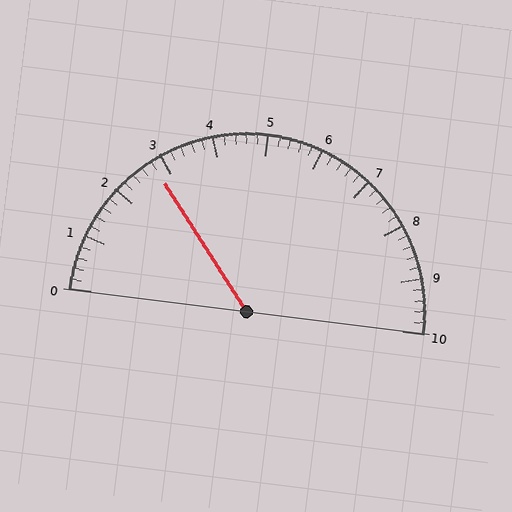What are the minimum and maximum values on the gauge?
The gauge ranges from 0 to 10.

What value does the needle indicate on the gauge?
The needle indicates approximately 2.8.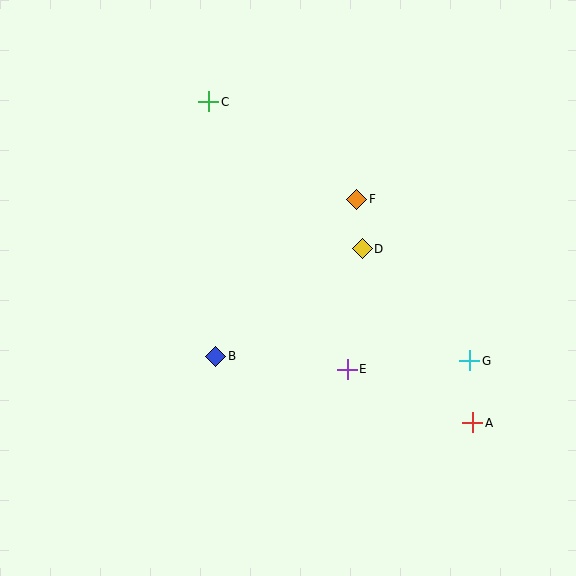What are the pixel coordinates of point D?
Point D is at (362, 249).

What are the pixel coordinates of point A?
Point A is at (473, 423).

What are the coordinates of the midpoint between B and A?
The midpoint between B and A is at (344, 390).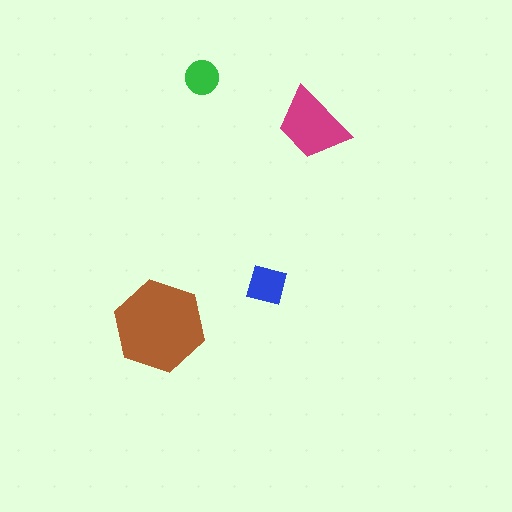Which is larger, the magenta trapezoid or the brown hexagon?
The brown hexagon.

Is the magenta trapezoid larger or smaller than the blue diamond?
Larger.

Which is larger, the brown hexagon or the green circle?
The brown hexagon.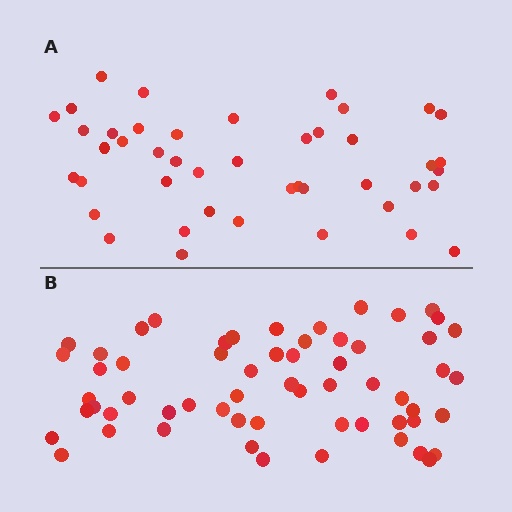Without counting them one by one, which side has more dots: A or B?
Region B (the bottom region) has more dots.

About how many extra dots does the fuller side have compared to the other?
Region B has approximately 15 more dots than region A.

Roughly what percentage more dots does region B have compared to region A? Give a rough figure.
About 35% more.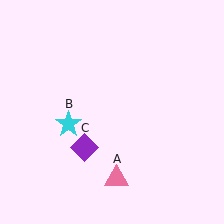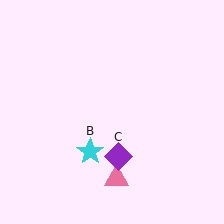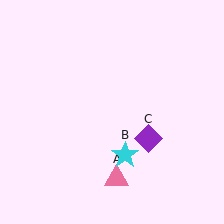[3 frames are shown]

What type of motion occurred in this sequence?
The cyan star (object B), purple diamond (object C) rotated counterclockwise around the center of the scene.